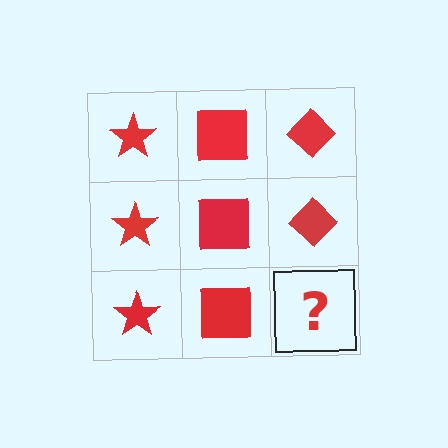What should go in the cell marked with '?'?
The missing cell should contain a red diamond.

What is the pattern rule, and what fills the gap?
The rule is that each column has a consistent shape. The gap should be filled with a red diamond.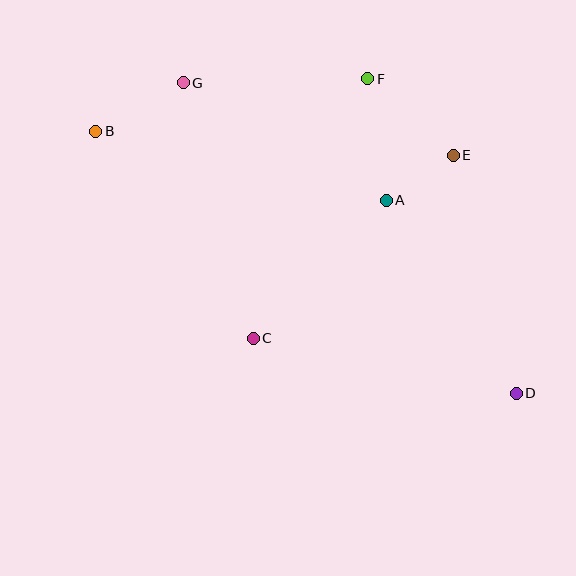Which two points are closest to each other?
Points A and E are closest to each other.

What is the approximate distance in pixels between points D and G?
The distance between D and G is approximately 455 pixels.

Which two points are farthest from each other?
Points B and D are farthest from each other.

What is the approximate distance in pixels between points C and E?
The distance between C and E is approximately 271 pixels.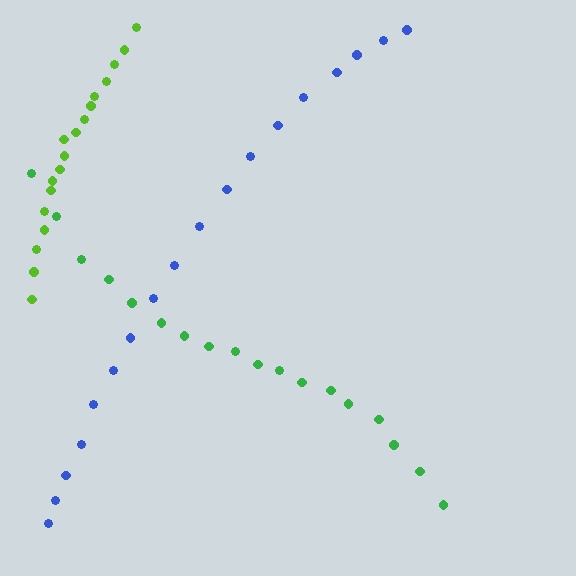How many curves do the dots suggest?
There are 3 distinct paths.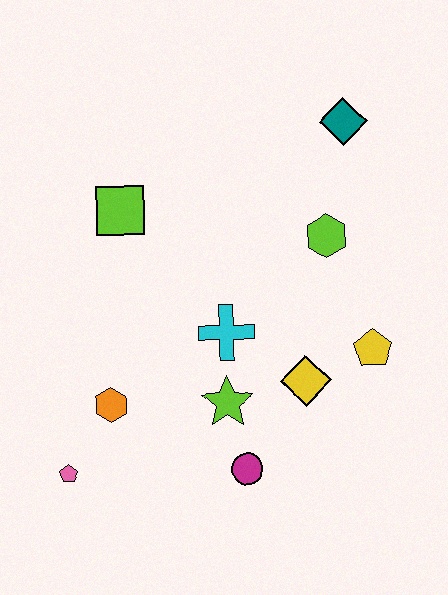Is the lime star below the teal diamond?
Yes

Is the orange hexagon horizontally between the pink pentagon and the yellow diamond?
Yes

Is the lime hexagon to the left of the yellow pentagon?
Yes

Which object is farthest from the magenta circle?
The teal diamond is farthest from the magenta circle.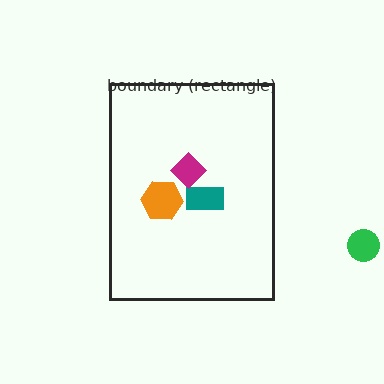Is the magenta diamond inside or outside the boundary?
Inside.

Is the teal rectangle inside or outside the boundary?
Inside.